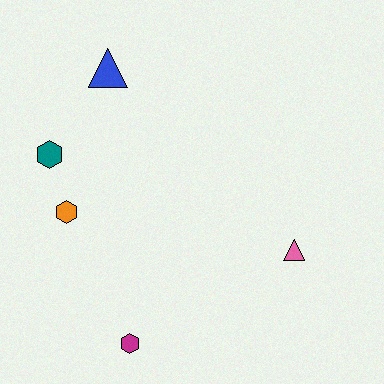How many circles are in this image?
There are no circles.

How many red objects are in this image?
There are no red objects.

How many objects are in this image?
There are 5 objects.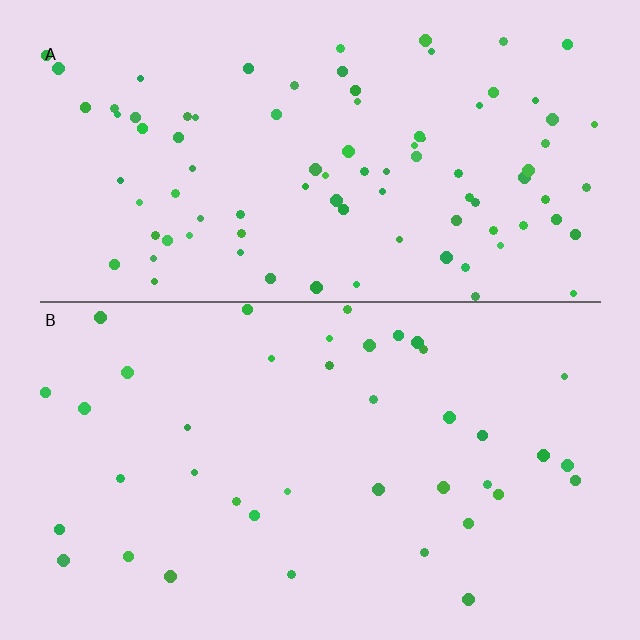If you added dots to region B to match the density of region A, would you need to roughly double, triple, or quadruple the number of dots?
Approximately double.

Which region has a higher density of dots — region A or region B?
A (the top).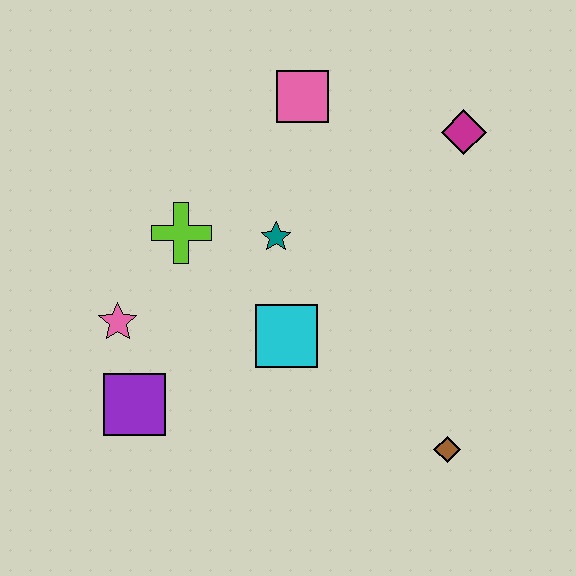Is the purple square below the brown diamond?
No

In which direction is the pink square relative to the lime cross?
The pink square is above the lime cross.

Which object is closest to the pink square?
The teal star is closest to the pink square.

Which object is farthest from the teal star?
The brown diamond is farthest from the teal star.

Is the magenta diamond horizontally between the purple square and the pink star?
No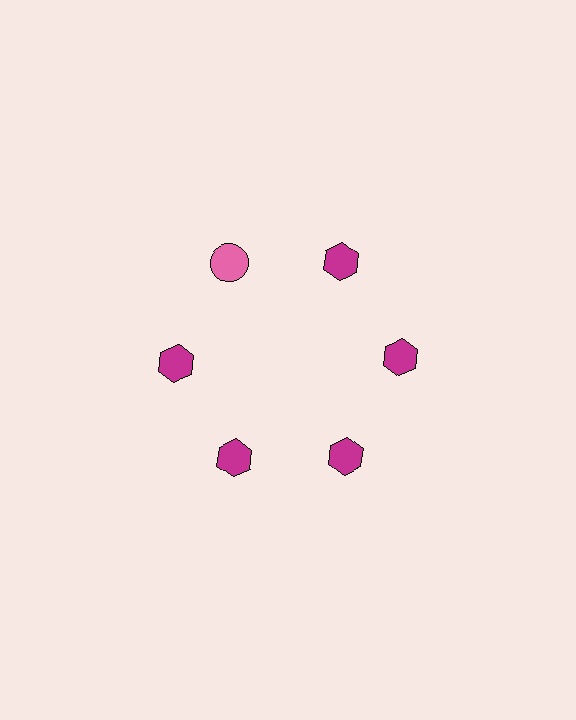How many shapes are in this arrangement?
There are 6 shapes arranged in a ring pattern.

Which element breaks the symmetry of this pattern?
The pink circle at roughly the 11 o'clock position breaks the symmetry. All other shapes are magenta hexagons.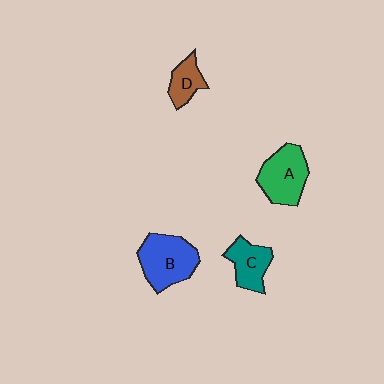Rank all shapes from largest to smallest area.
From largest to smallest: B (blue), A (green), C (teal), D (brown).